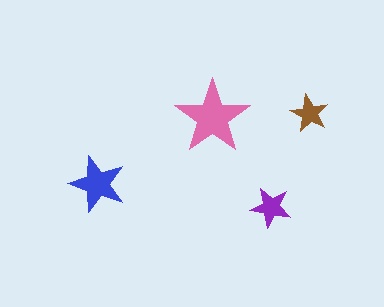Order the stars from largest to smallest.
the pink one, the blue one, the purple one, the brown one.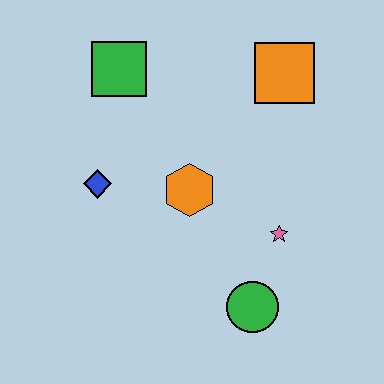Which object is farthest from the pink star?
The green square is farthest from the pink star.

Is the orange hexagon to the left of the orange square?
Yes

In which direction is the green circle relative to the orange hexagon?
The green circle is below the orange hexagon.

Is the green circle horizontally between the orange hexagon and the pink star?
Yes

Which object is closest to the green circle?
The pink star is closest to the green circle.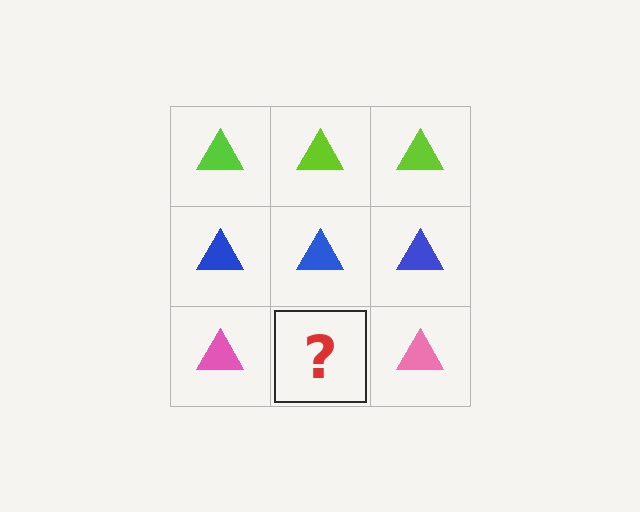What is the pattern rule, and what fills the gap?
The rule is that each row has a consistent color. The gap should be filled with a pink triangle.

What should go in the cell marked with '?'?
The missing cell should contain a pink triangle.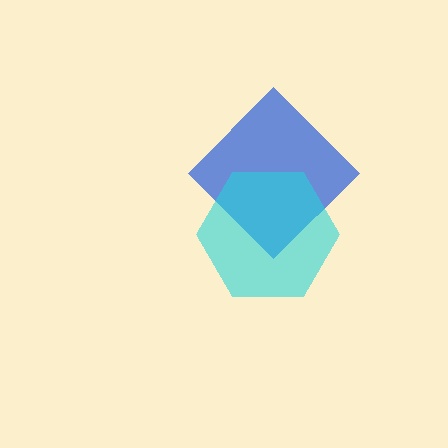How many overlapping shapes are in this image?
There are 2 overlapping shapes in the image.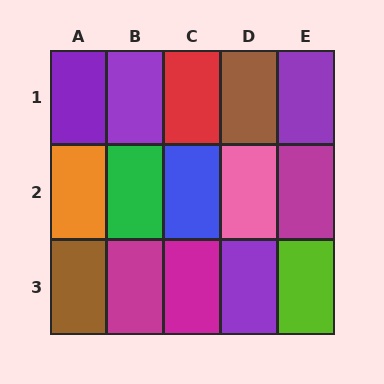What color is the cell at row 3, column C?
Magenta.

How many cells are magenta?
3 cells are magenta.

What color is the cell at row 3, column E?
Lime.